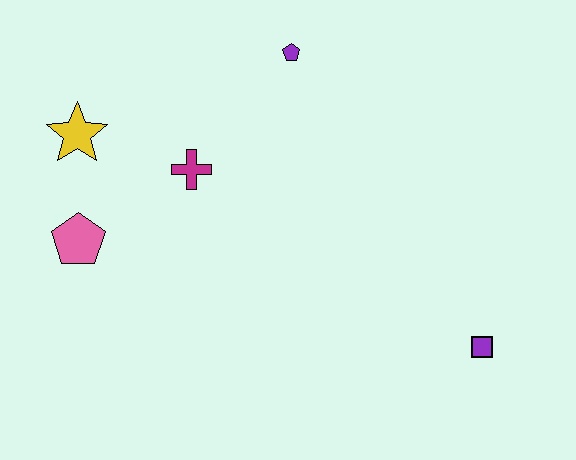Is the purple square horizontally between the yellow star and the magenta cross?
No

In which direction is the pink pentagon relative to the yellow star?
The pink pentagon is below the yellow star.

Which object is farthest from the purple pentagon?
The purple square is farthest from the purple pentagon.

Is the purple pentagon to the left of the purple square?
Yes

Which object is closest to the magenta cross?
The yellow star is closest to the magenta cross.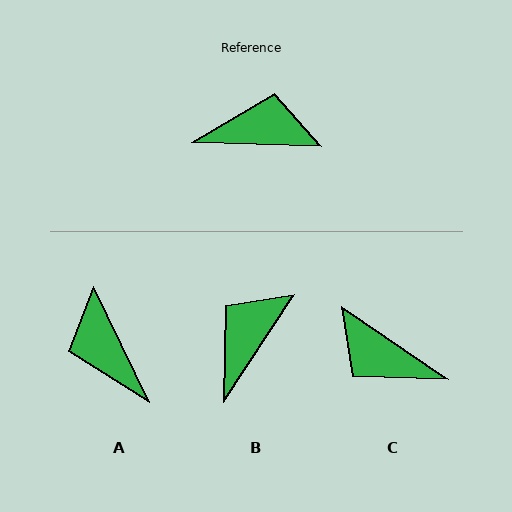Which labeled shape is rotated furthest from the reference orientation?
C, about 148 degrees away.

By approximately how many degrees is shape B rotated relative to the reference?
Approximately 58 degrees counter-clockwise.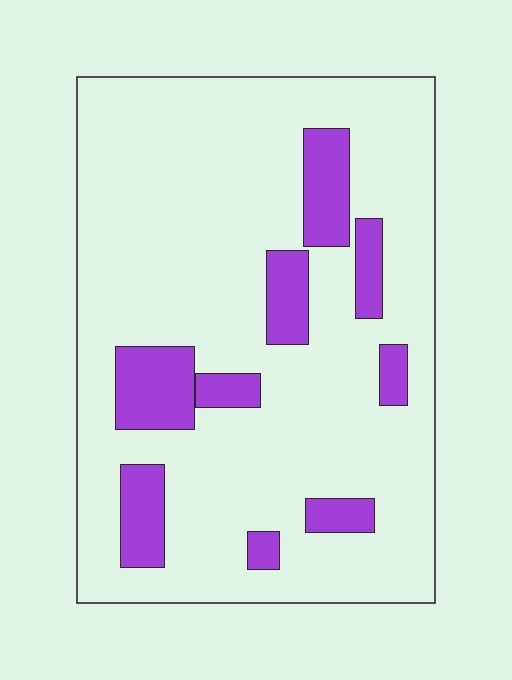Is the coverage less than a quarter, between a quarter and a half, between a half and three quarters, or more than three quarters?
Less than a quarter.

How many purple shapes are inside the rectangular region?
9.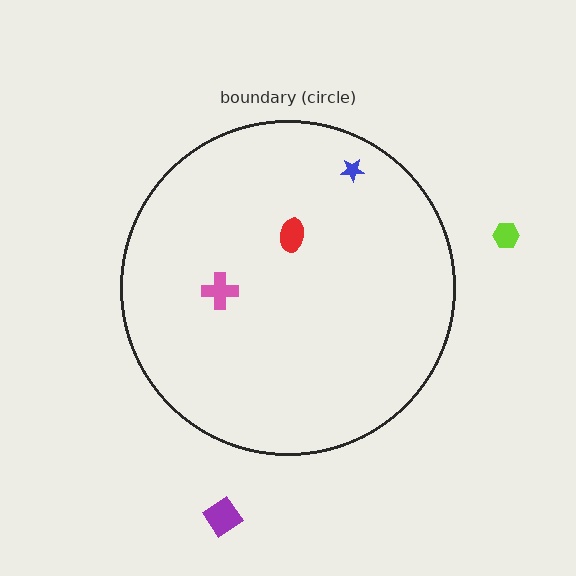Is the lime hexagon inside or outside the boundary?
Outside.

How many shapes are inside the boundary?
3 inside, 2 outside.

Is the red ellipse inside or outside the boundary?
Inside.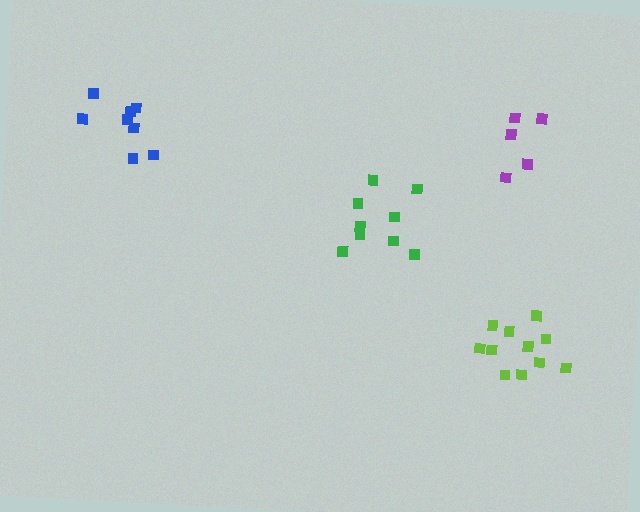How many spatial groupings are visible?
There are 4 spatial groupings.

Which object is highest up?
The purple cluster is topmost.